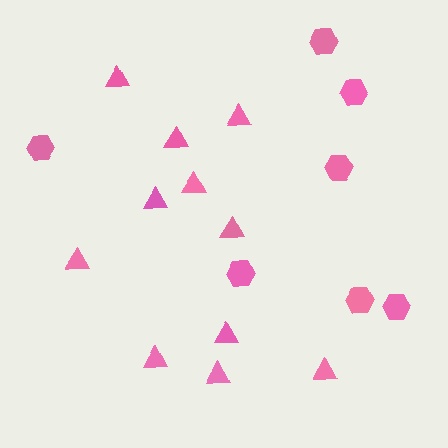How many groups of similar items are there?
There are 2 groups: one group of triangles (11) and one group of hexagons (7).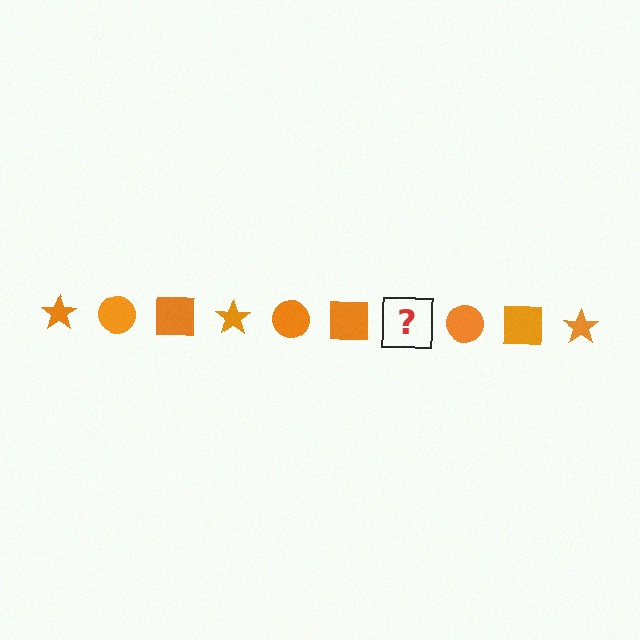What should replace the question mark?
The question mark should be replaced with an orange star.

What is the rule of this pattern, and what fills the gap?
The rule is that the pattern cycles through star, circle, square shapes in orange. The gap should be filled with an orange star.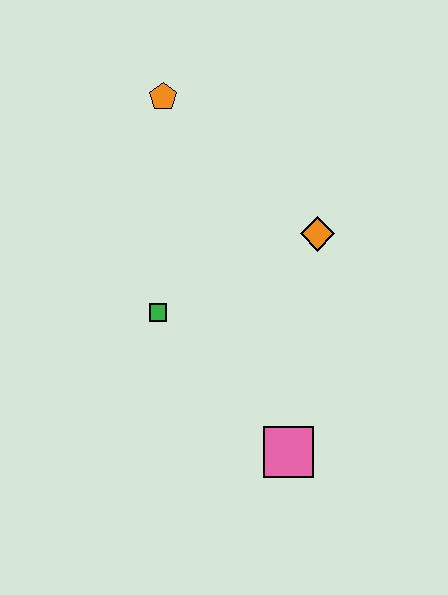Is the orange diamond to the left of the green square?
No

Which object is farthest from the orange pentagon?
The pink square is farthest from the orange pentagon.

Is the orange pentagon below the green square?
No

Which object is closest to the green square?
The orange diamond is closest to the green square.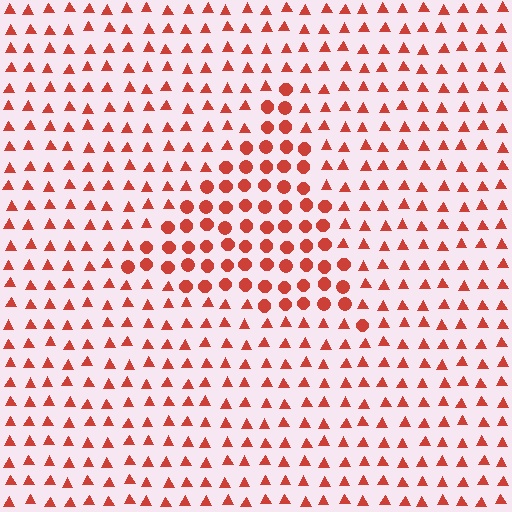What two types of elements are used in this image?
The image uses circles inside the triangle region and triangles outside it.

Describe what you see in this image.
The image is filled with small red elements arranged in a uniform grid. A triangle-shaped region contains circles, while the surrounding area contains triangles. The boundary is defined purely by the change in element shape.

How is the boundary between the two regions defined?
The boundary is defined by a change in element shape: circles inside vs. triangles outside. All elements share the same color and spacing.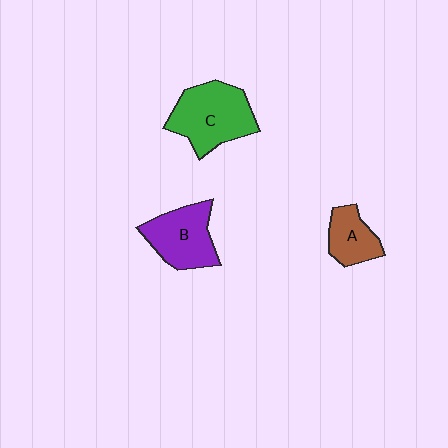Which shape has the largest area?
Shape C (green).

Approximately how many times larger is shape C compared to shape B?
Approximately 1.2 times.